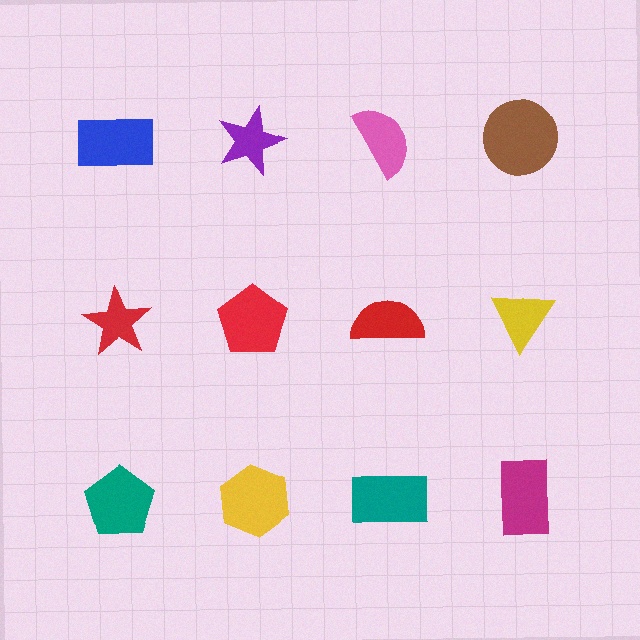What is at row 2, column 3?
A red semicircle.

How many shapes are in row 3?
4 shapes.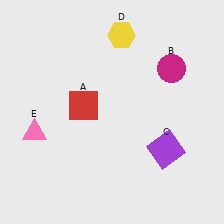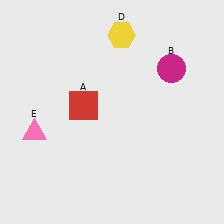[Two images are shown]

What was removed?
The purple square (C) was removed in Image 2.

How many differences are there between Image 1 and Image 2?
There is 1 difference between the two images.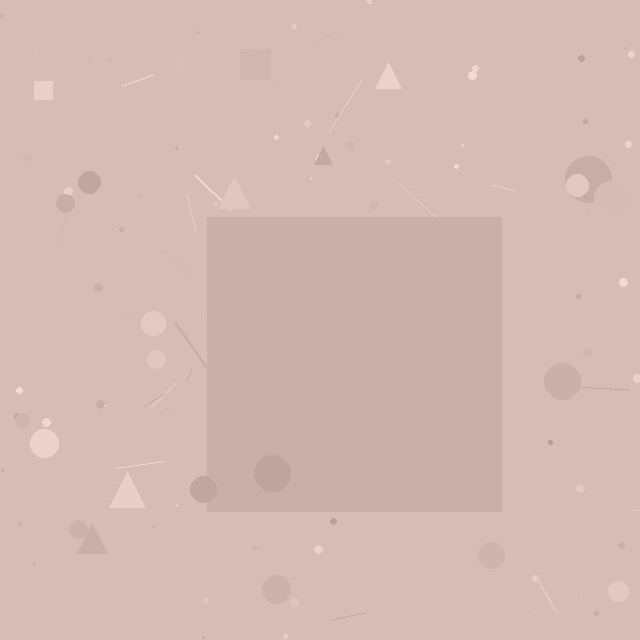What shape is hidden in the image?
A square is hidden in the image.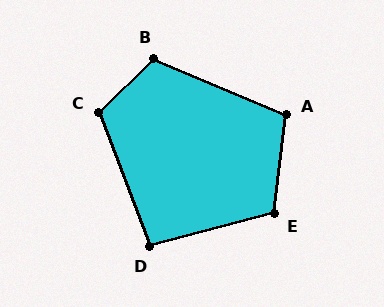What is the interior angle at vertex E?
Approximately 112 degrees (obtuse).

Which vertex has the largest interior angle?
C, at approximately 113 degrees.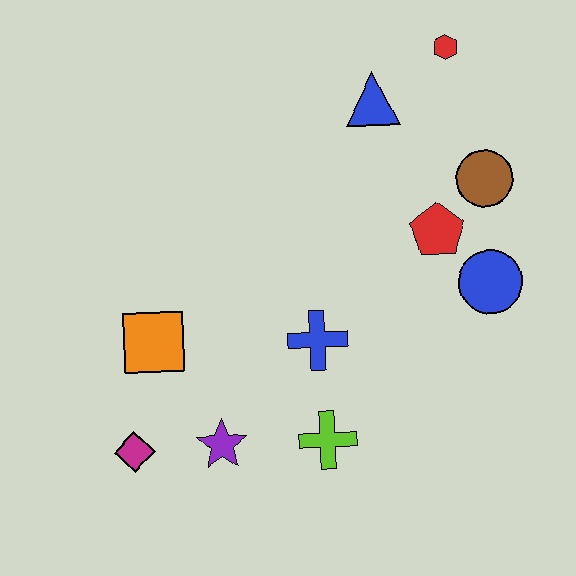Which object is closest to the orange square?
The magenta diamond is closest to the orange square.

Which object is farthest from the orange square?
The red hexagon is farthest from the orange square.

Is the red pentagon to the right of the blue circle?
No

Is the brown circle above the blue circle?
Yes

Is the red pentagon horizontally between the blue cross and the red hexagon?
Yes